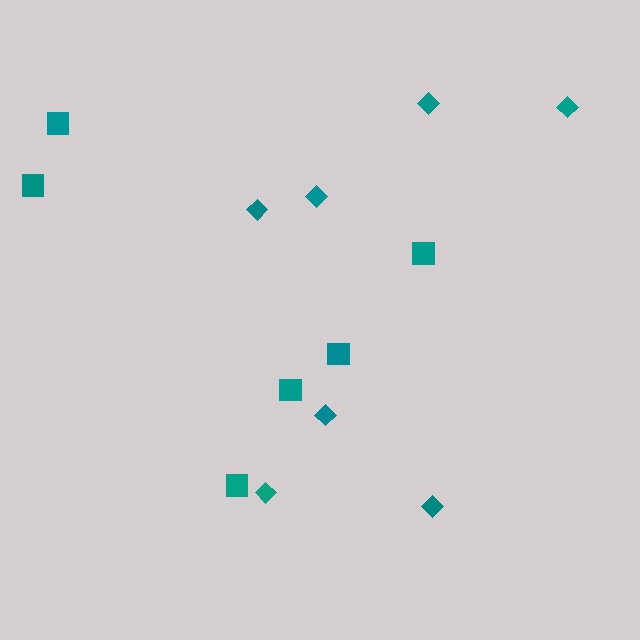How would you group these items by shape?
There are 2 groups: one group of diamonds (7) and one group of squares (6).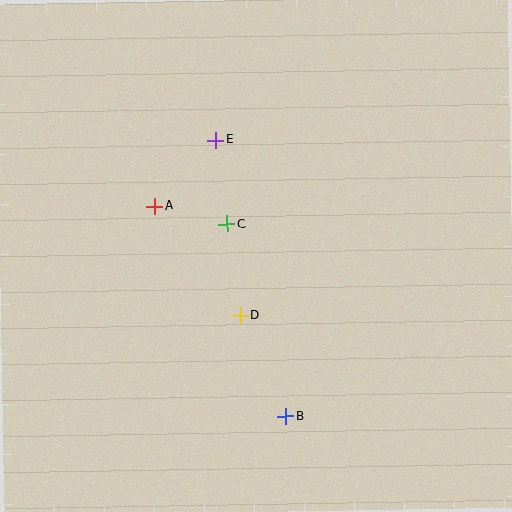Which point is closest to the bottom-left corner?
Point B is closest to the bottom-left corner.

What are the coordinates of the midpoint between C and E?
The midpoint between C and E is at (221, 182).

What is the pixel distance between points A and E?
The distance between A and E is 90 pixels.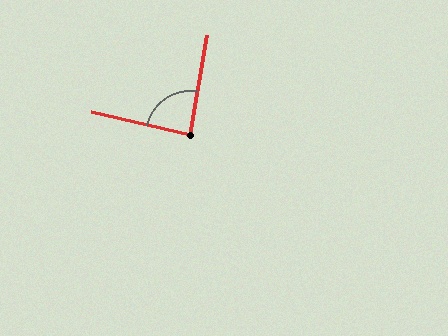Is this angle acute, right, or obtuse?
It is approximately a right angle.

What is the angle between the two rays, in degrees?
Approximately 87 degrees.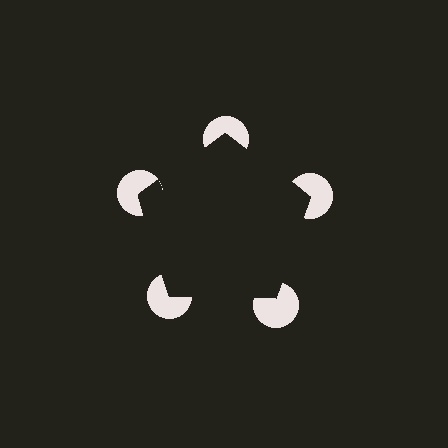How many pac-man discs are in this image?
There are 5 — one at each vertex of the illusory pentagon.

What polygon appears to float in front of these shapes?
An illusory pentagon — its edges are inferred from the aligned wedge cuts in the pac-man discs, not physically drawn.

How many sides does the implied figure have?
5 sides.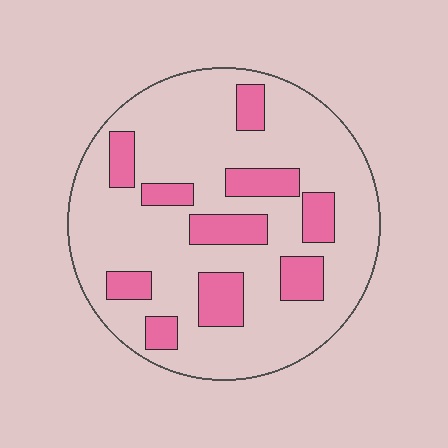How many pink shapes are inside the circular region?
10.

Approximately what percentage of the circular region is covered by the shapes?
Approximately 20%.